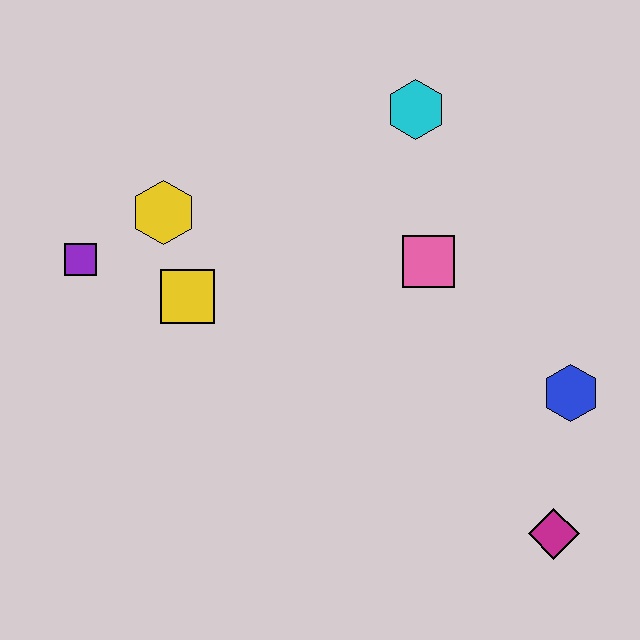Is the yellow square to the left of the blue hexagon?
Yes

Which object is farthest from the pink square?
The purple square is farthest from the pink square.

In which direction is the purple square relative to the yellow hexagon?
The purple square is to the left of the yellow hexagon.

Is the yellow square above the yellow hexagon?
No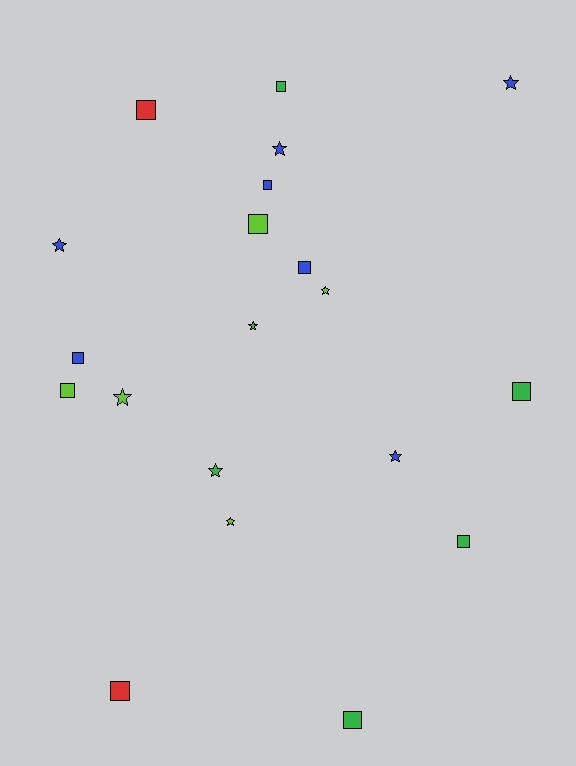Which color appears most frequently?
Blue, with 7 objects.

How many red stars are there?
There are no red stars.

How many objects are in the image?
There are 20 objects.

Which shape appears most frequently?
Square, with 11 objects.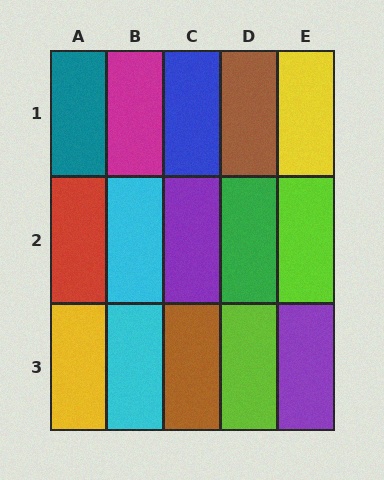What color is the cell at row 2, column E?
Lime.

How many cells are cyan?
2 cells are cyan.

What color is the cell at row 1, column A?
Teal.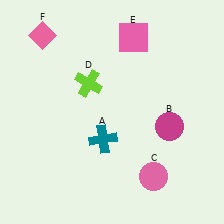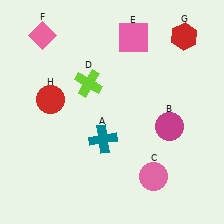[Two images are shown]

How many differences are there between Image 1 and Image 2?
There are 2 differences between the two images.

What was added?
A red hexagon (G), a red circle (H) were added in Image 2.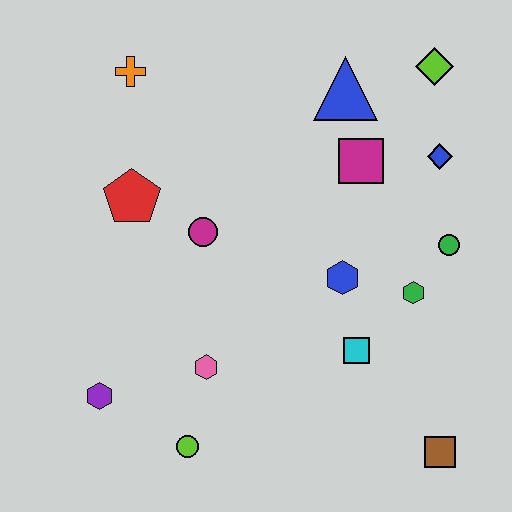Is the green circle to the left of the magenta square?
No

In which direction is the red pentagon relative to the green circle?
The red pentagon is to the left of the green circle.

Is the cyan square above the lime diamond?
No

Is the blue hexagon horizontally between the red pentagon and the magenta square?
Yes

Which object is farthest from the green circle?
The purple hexagon is farthest from the green circle.